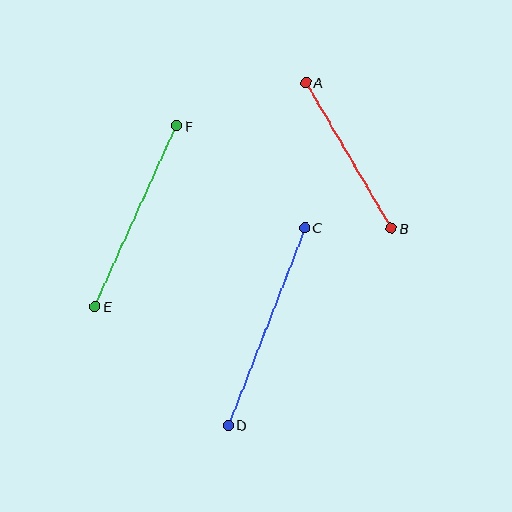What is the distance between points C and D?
The distance is approximately 212 pixels.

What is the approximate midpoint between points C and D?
The midpoint is at approximately (266, 326) pixels.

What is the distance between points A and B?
The distance is approximately 169 pixels.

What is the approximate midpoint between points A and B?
The midpoint is at approximately (349, 155) pixels.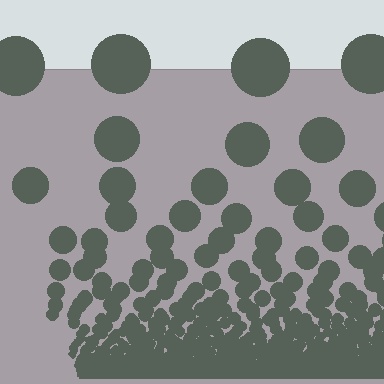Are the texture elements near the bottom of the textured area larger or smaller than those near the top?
Smaller. The gradient is inverted — elements near the bottom are smaller and denser.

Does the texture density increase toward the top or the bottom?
Density increases toward the bottom.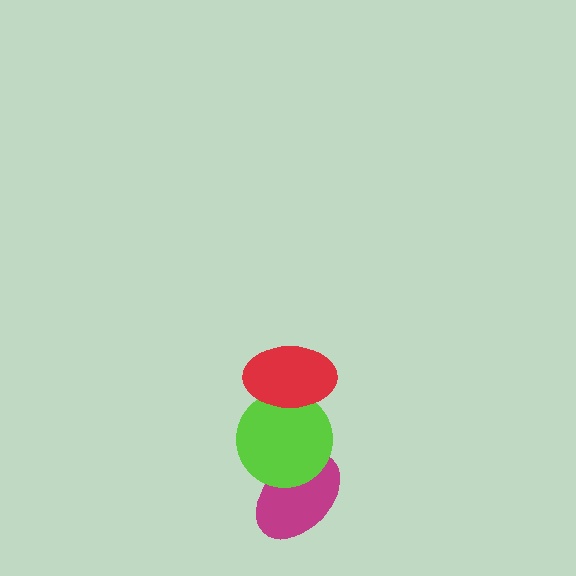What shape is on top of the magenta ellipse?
The lime circle is on top of the magenta ellipse.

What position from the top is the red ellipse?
The red ellipse is 1st from the top.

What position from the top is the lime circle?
The lime circle is 2nd from the top.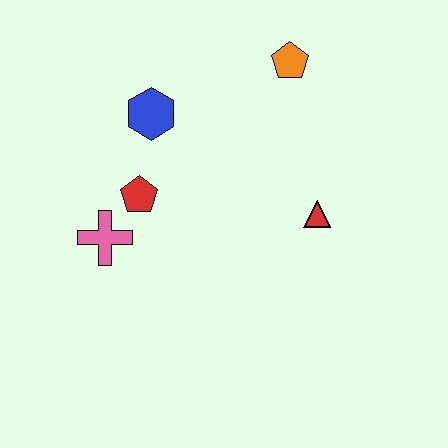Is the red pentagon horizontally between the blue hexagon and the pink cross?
Yes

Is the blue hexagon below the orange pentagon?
Yes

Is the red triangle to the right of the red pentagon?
Yes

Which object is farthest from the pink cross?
The orange pentagon is farthest from the pink cross.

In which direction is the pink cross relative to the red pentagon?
The pink cross is below the red pentagon.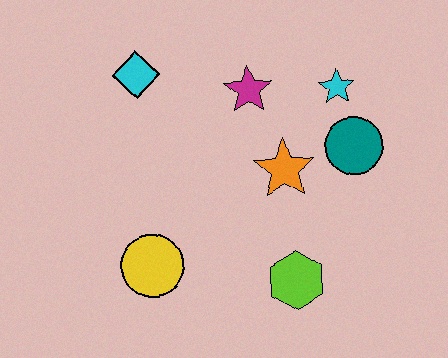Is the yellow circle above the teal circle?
No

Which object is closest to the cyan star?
The teal circle is closest to the cyan star.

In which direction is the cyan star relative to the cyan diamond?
The cyan star is to the right of the cyan diamond.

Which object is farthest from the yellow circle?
The cyan star is farthest from the yellow circle.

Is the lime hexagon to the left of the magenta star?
No